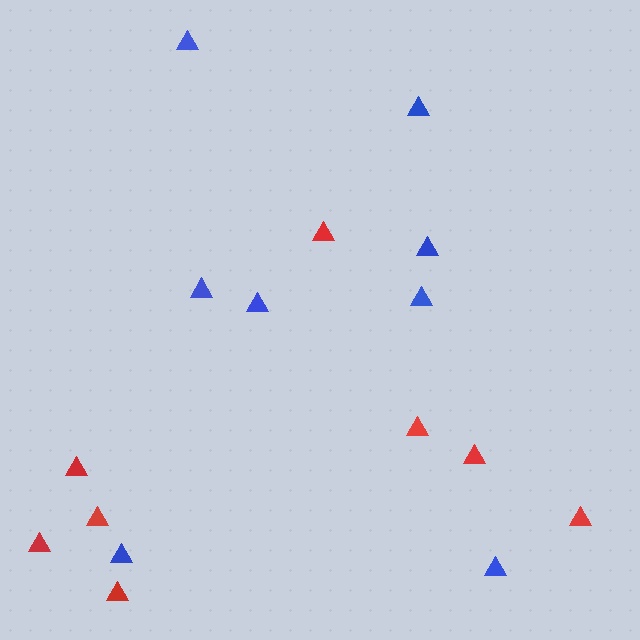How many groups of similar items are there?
There are 2 groups: one group of red triangles (8) and one group of blue triangles (8).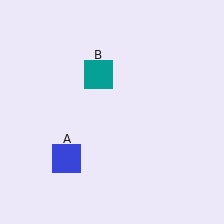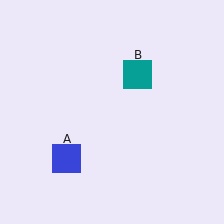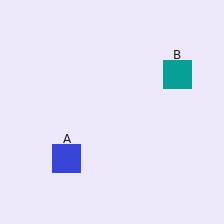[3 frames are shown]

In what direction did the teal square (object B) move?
The teal square (object B) moved right.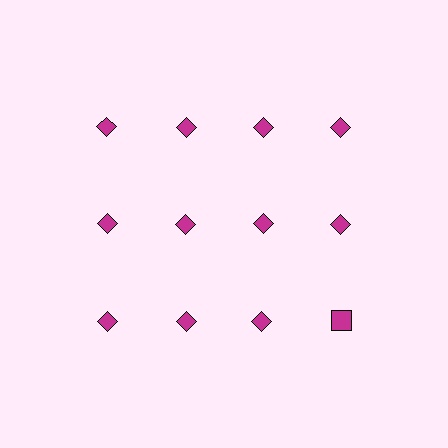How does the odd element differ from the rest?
It has a different shape: square instead of diamond.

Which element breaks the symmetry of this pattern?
The magenta square in the third row, second from right column breaks the symmetry. All other shapes are magenta diamonds.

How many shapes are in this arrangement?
There are 12 shapes arranged in a grid pattern.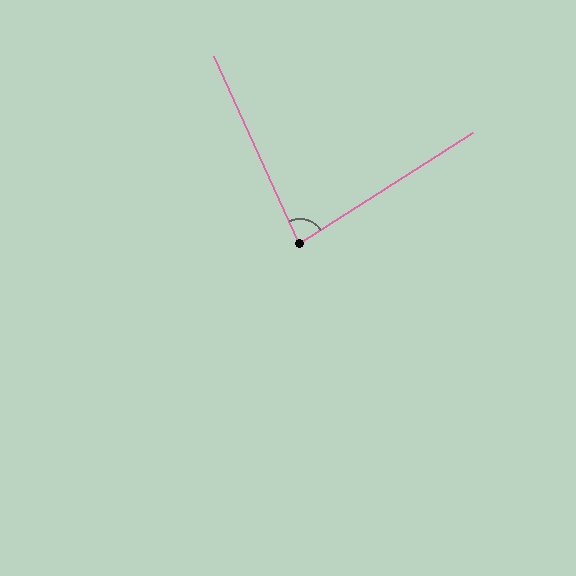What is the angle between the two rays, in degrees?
Approximately 82 degrees.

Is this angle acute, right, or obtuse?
It is acute.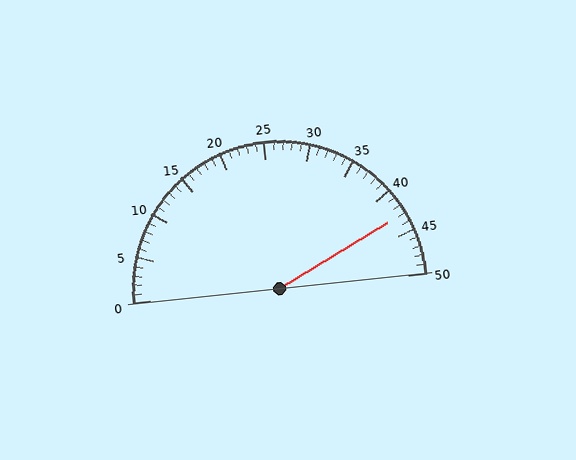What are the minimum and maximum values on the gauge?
The gauge ranges from 0 to 50.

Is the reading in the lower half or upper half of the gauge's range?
The reading is in the upper half of the range (0 to 50).